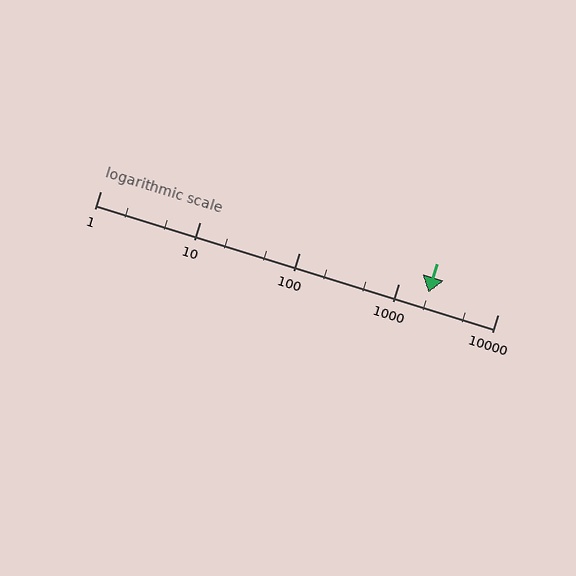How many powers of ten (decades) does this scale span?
The scale spans 4 decades, from 1 to 10000.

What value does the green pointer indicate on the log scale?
The pointer indicates approximately 2000.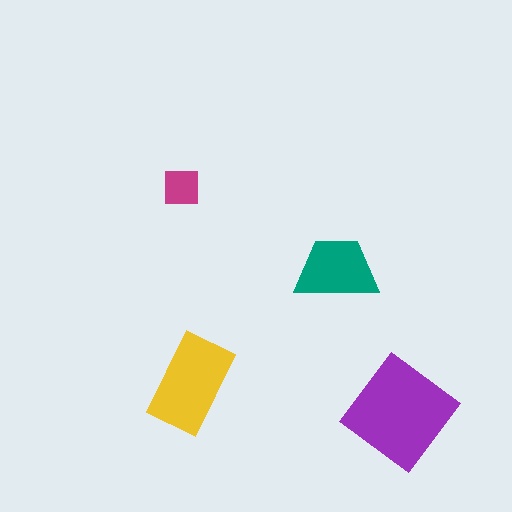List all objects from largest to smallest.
The purple diamond, the yellow rectangle, the teal trapezoid, the magenta square.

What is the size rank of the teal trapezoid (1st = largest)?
3rd.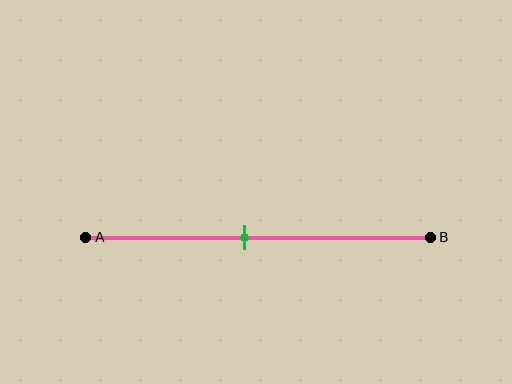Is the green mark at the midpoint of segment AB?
No, the mark is at about 45% from A, not at the 50% midpoint.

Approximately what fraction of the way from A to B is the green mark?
The green mark is approximately 45% of the way from A to B.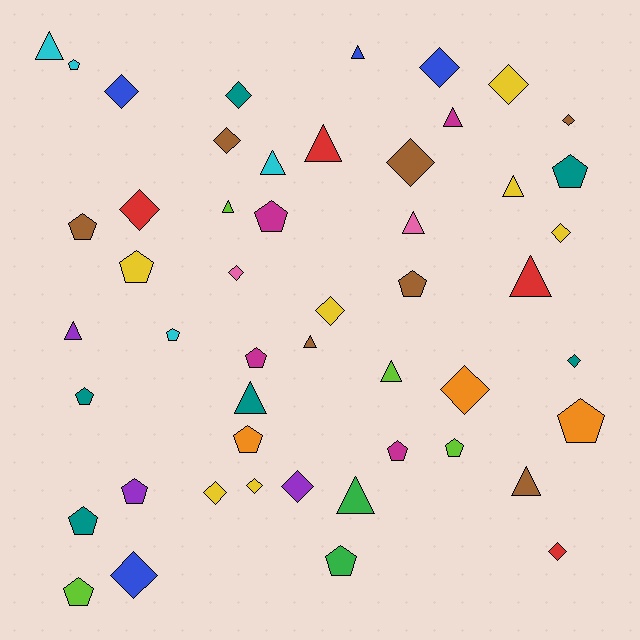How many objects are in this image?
There are 50 objects.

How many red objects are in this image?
There are 4 red objects.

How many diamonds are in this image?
There are 18 diamonds.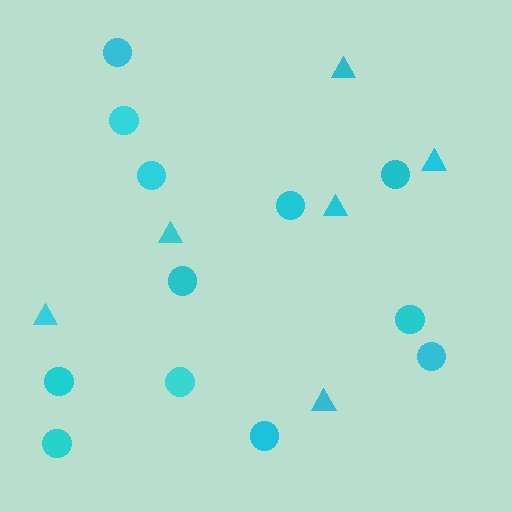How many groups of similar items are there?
There are 2 groups: one group of triangles (6) and one group of circles (12).